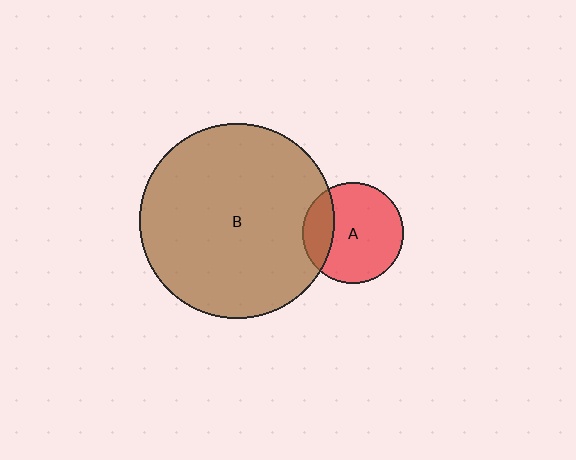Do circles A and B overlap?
Yes.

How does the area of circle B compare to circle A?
Approximately 3.8 times.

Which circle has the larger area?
Circle B (brown).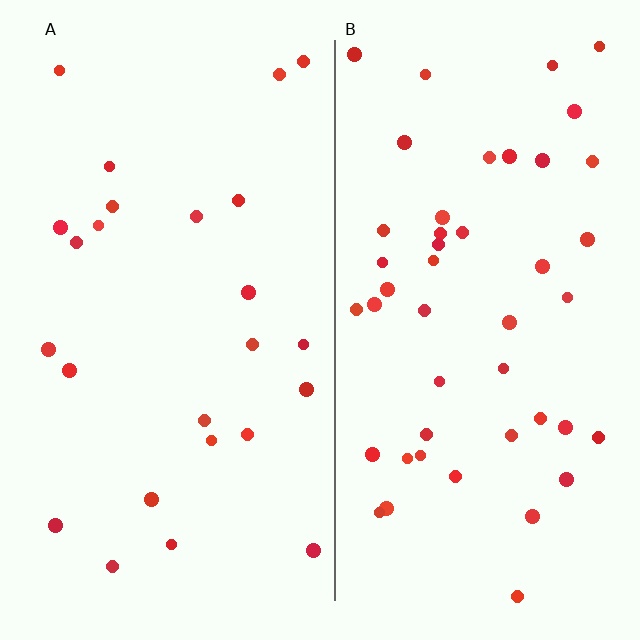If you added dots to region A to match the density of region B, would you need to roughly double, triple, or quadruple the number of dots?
Approximately double.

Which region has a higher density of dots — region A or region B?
B (the right).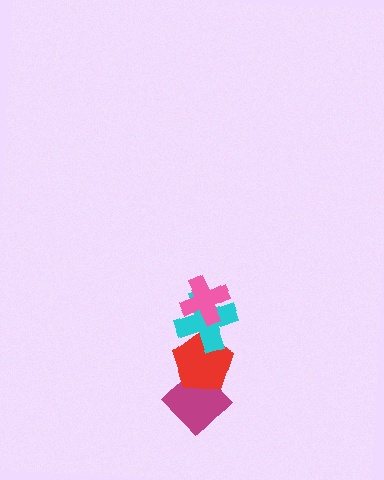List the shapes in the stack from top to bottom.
From top to bottom: the pink cross, the cyan cross, the red pentagon, the magenta diamond.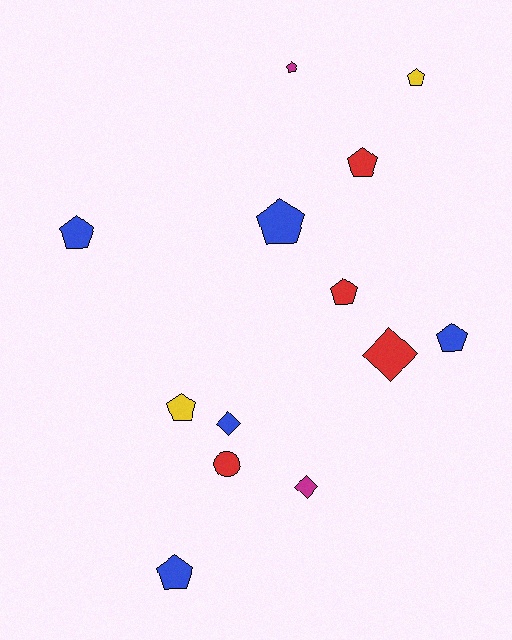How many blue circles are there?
There are no blue circles.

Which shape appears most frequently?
Pentagon, with 9 objects.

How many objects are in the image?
There are 13 objects.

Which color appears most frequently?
Blue, with 5 objects.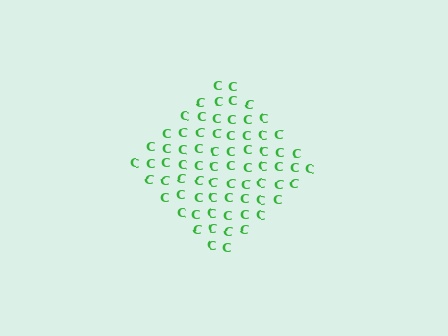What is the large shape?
The large shape is a diamond.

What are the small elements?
The small elements are letter C's.